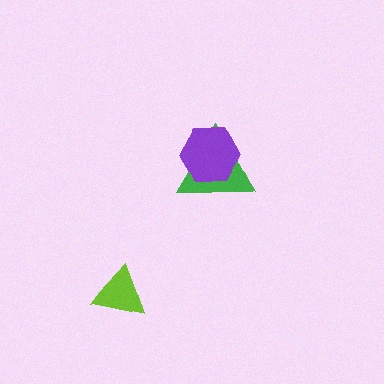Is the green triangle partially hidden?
Yes, it is partially covered by another shape.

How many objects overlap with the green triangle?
1 object overlaps with the green triangle.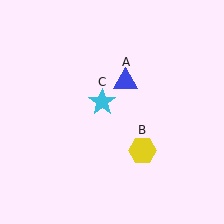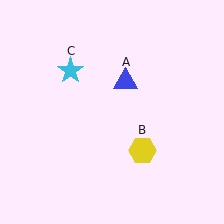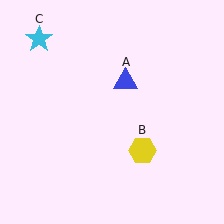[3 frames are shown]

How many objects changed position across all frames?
1 object changed position: cyan star (object C).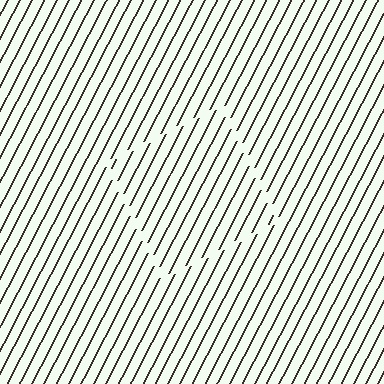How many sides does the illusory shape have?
4 sides — the line-ends trace a square.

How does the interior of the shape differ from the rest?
The interior of the shape contains the same grating, shifted by half a period — the contour is defined by the phase discontinuity where line-ends from the inner and outer gratings abut.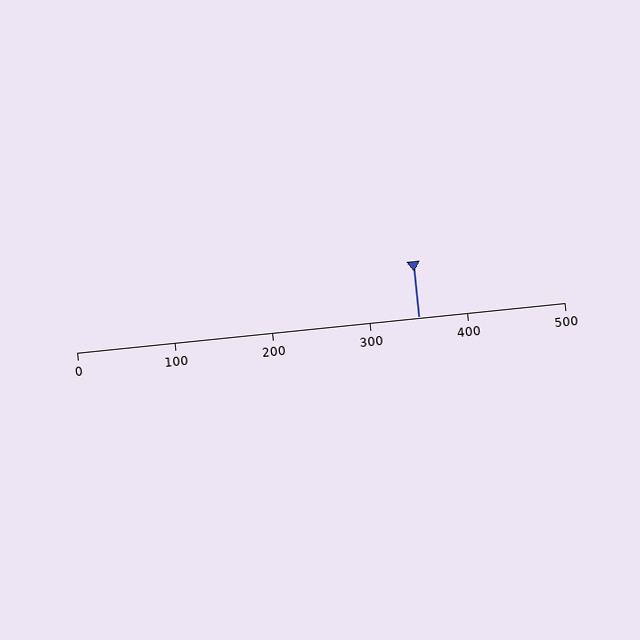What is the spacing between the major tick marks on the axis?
The major ticks are spaced 100 apart.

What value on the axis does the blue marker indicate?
The marker indicates approximately 350.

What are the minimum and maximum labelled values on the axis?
The axis runs from 0 to 500.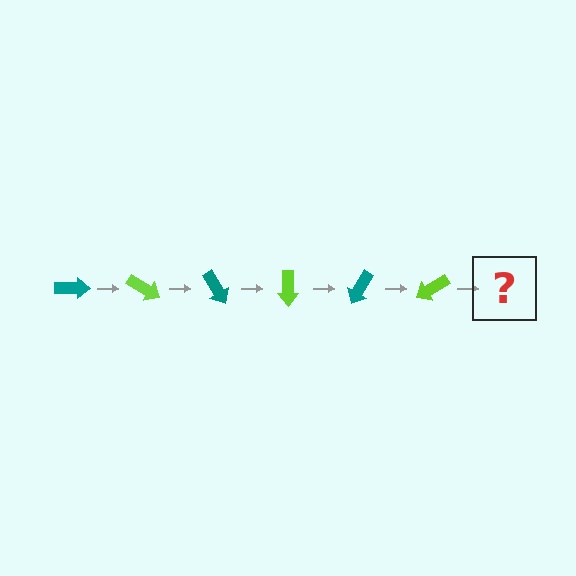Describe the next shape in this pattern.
It should be a teal arrow, rotated 180 degrees from the start.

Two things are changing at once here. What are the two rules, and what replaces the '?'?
The two rules are that it rotates 30 degrees each step and the color cycles through teal and lime. The '?' should be a teal arrow, rotated 180 degrees from the start.